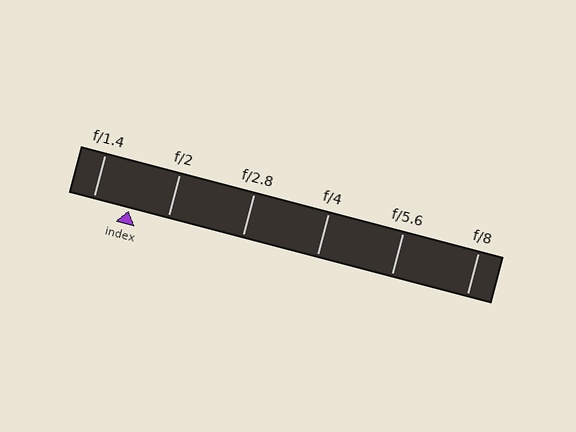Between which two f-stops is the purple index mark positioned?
The index mark is between f/1.4 and f/2.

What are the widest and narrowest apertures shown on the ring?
The widest aperture shown is f/1.4 and the narrowest is f/8.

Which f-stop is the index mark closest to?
The index mark is closest to f/1.4.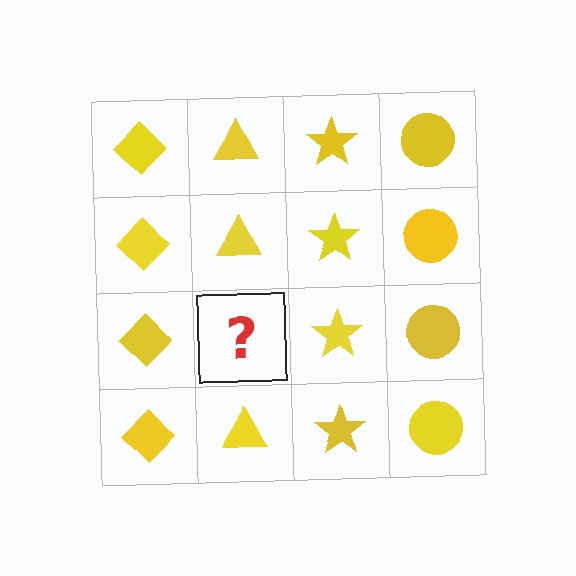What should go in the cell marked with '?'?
The missing cell should contain a yellow triangle.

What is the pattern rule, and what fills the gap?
The rule is that each column has a consistent shape. The gap should be filled with a yellow triangle.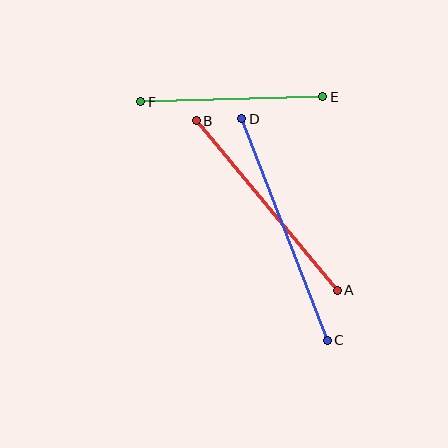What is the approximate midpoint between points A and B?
The midpoint is at approximately (267, 206) pixels.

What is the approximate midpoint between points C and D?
The midpoint is at approximately (284, 229) pixels.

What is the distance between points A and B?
The distance is approximately 221 pixels.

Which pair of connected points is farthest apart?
Points C and D are farthest apart.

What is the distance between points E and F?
The distance is approximately 182 pixels.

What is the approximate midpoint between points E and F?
The midpoint is at approximately (232, 99) pixels.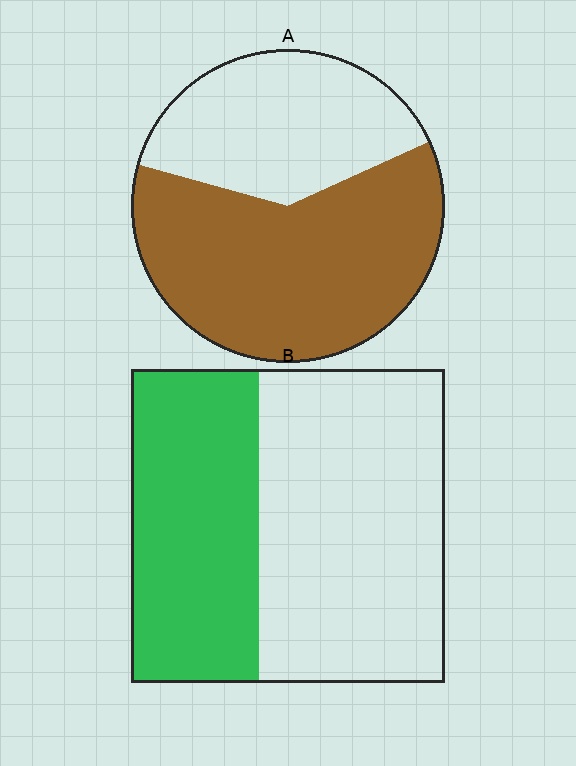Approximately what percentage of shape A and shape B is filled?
A is approximately 60% and B is approximately 40%.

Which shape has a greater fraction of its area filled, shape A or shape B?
Shape A.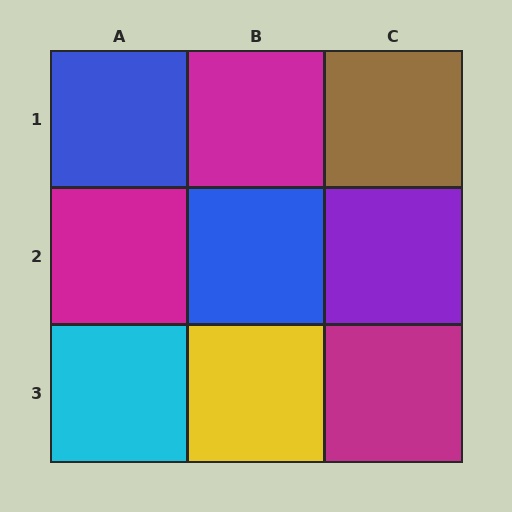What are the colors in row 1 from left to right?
Blue, magenta, brown.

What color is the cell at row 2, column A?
Magenta.